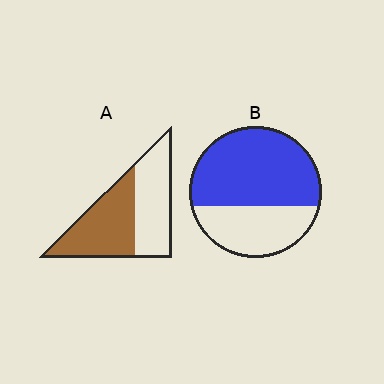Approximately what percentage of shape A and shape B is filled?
A is approximately 50% and B is approximately 65%.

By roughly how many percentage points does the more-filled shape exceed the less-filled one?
By roughly 10 percentage points (B over A).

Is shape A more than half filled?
Roughly half.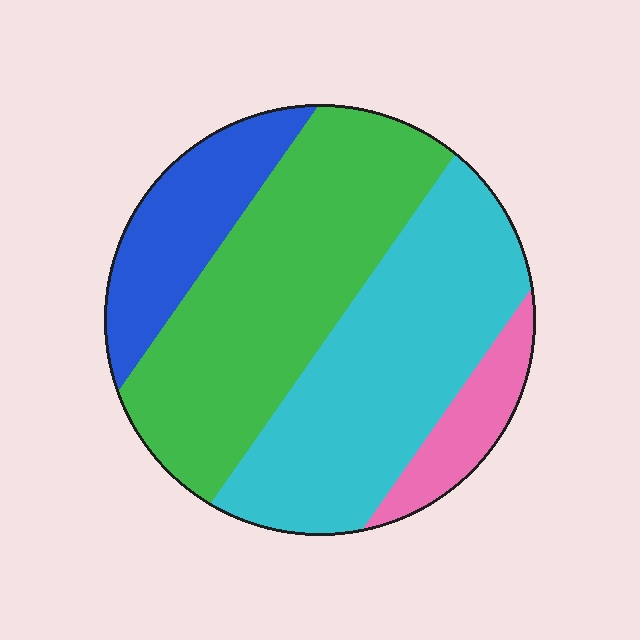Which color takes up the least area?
Pink, at roughly 10%.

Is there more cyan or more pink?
Cyan.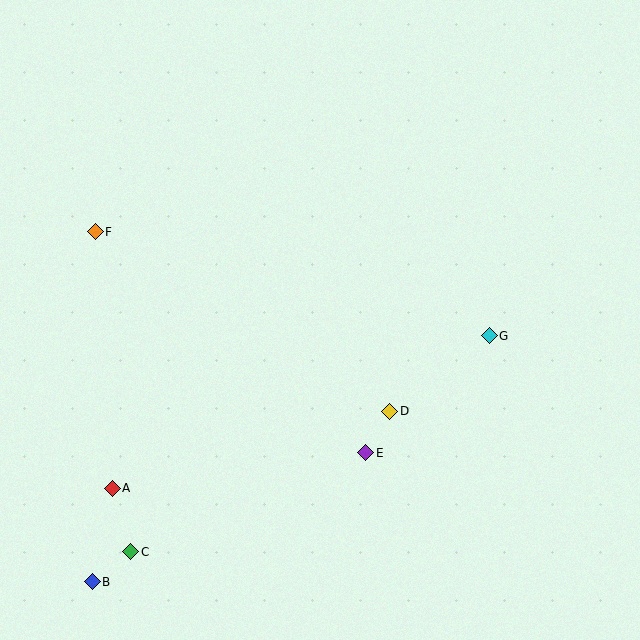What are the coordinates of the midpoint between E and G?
The midpoint between E and G is at (427, 394).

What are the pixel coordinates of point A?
Point A is at (112, 488).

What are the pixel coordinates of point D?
Point D is at (390, 411).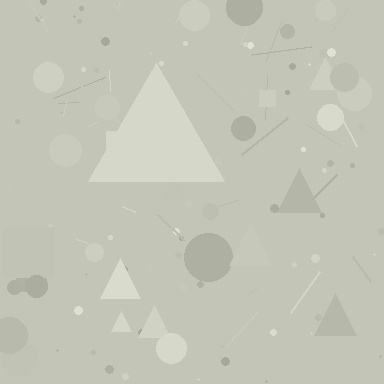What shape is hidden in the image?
A triangle is hidden in the image.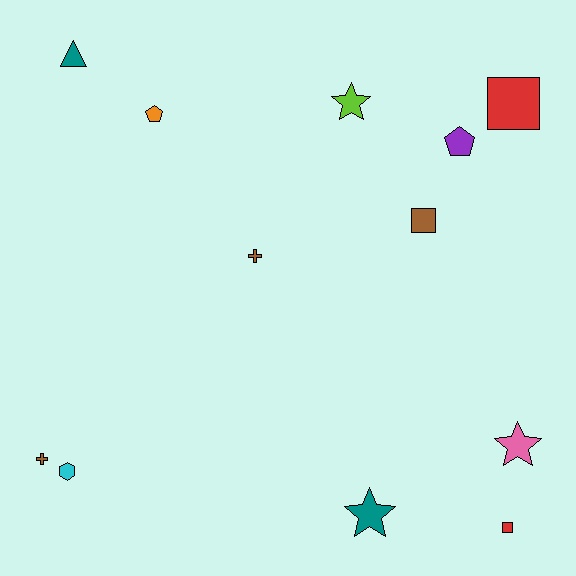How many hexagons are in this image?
There is 1 hexagon.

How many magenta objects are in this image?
There are no magenta objects.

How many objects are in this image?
There are 12 objects.